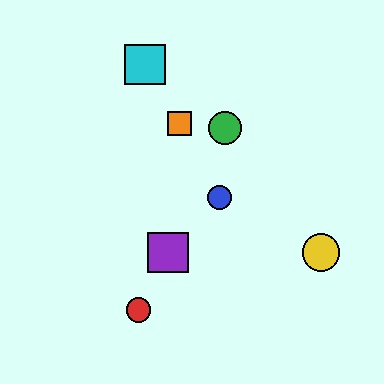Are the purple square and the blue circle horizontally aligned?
No, the purple square is at y≈253 and the blue circle is at y≈197.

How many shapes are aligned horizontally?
2 shapes (the yellow circle, the purple square) are aligned horizontally.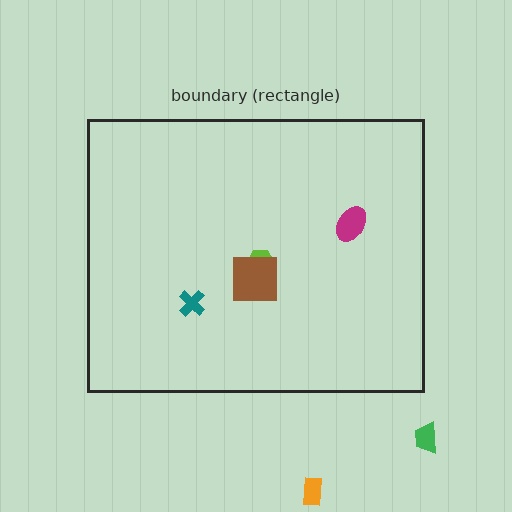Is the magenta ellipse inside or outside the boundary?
Inside.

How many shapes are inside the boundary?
4 inside, 2 outside.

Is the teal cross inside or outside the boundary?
Inside.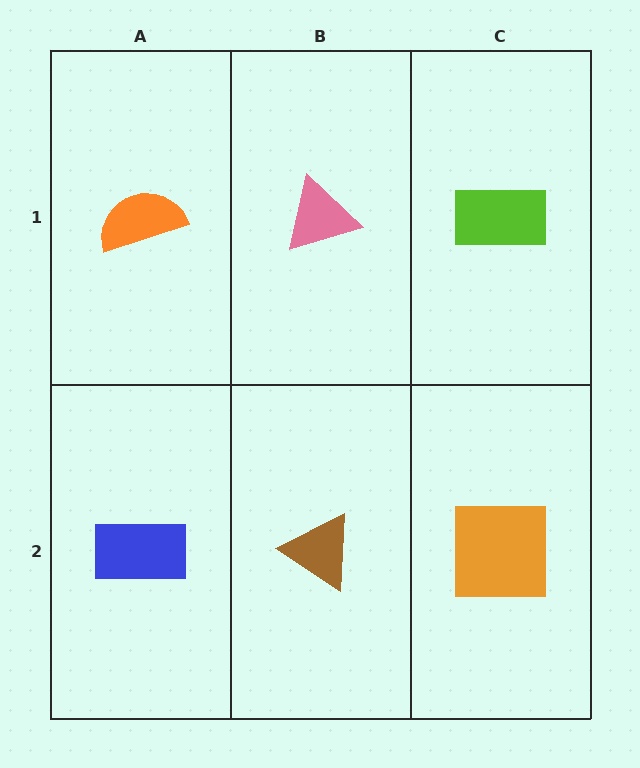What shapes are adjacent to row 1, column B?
A brown triangle (row 2, column B), an orange semicircle (row 1, column A), a lime rectangle (row 1, column C).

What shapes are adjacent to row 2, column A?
An orange semicircle (row 1, column A), a brown triangle (row 2, column B).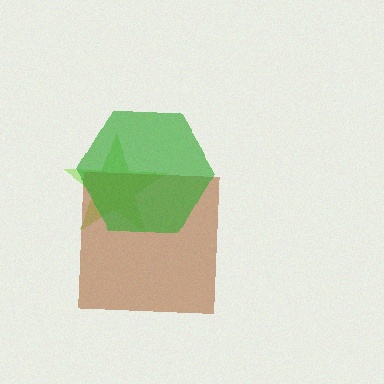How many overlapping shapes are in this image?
There are 3 overlapping shapes in the image.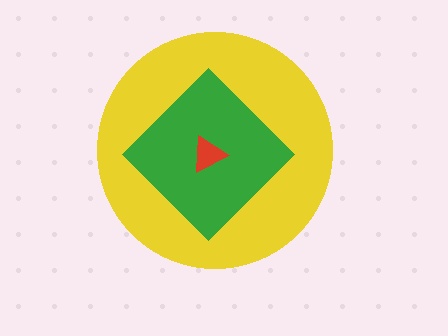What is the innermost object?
The red triangle.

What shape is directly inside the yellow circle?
The green diamond.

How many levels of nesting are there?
3.